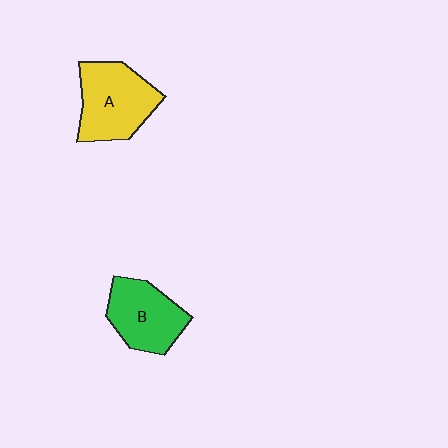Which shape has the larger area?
Shape A (yellow).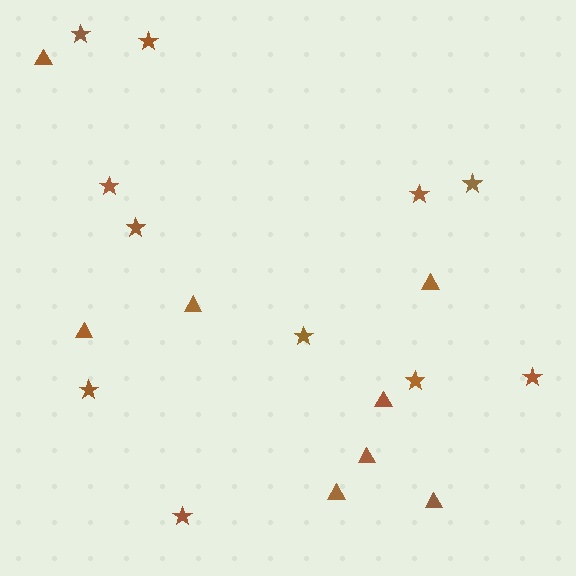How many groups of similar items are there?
There are 2 groups: one group of stars (11) and one group of triangles (8).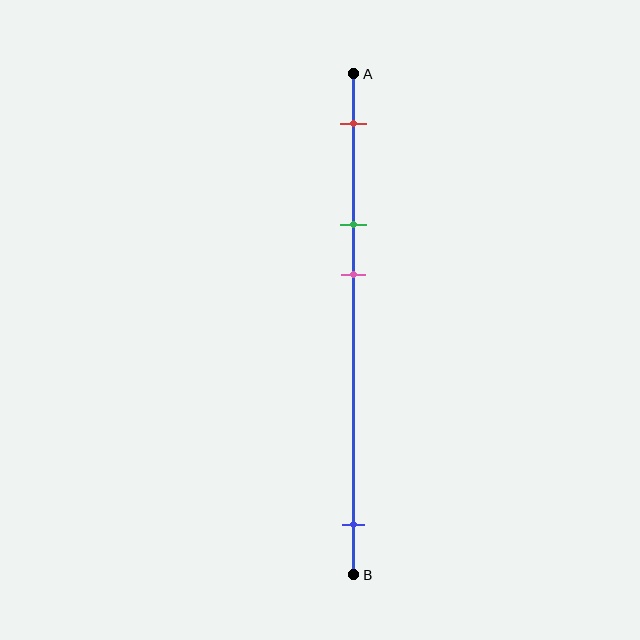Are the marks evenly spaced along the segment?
No, the marks are not evenly spaced.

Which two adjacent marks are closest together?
The green and pink marks are the closest adjacent pair.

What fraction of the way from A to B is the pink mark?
The pink mark is approximately 40% (0.4) of the way from A to B.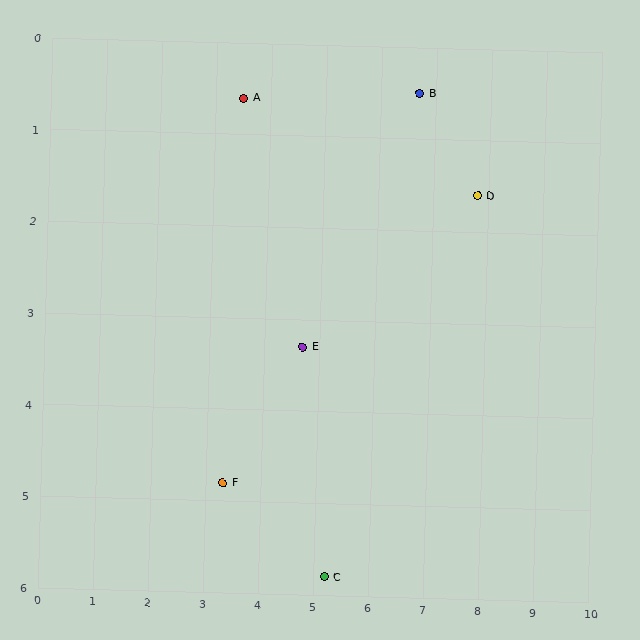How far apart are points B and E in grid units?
Points B and E are about 3.4 grid units apart.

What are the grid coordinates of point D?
Point D is at approximately (7.8, 1.6).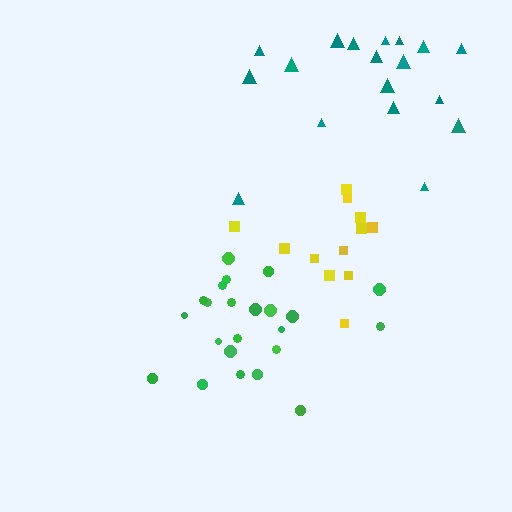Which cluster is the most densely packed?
Green.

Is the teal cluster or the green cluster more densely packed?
Green.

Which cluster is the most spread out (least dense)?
Yellow.